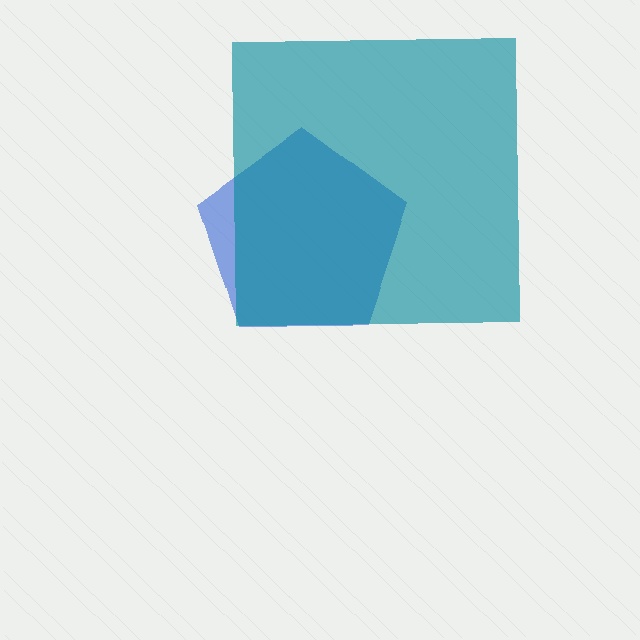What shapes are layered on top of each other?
The layered shapes are: a blue pentagon, a teal square.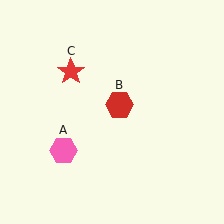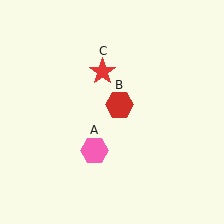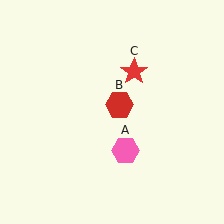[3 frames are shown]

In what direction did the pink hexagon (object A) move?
The pink hexagon (object A) moved right.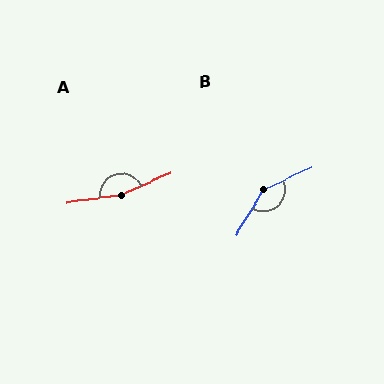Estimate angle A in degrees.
Approximately 164 degrees.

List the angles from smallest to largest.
B (145°), A (164°).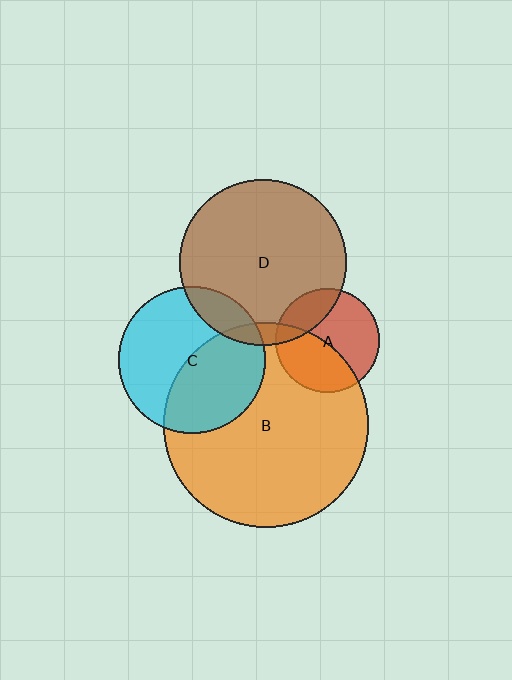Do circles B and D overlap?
Yes.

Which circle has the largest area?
Circle B (orange).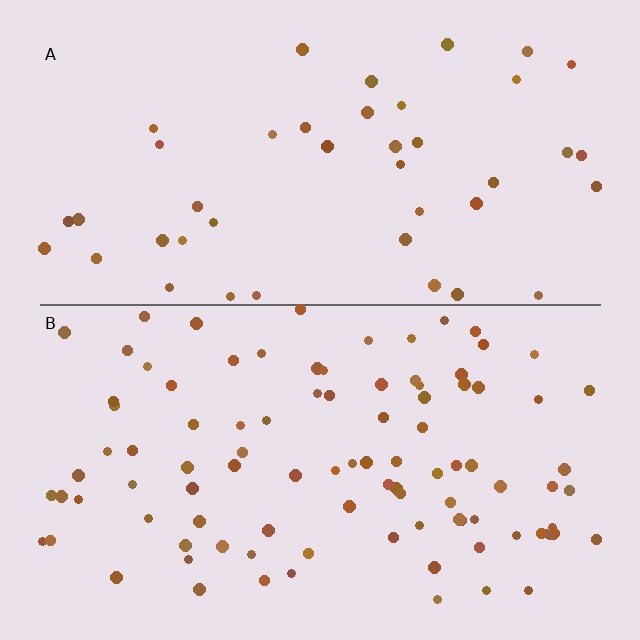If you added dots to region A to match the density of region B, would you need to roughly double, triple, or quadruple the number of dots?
Approximately double.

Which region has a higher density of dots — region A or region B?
B (the bottom).